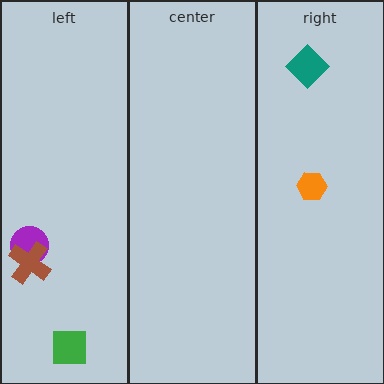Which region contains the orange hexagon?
The right region.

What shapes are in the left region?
The purple circle, the brown cross, the green square.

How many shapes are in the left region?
3.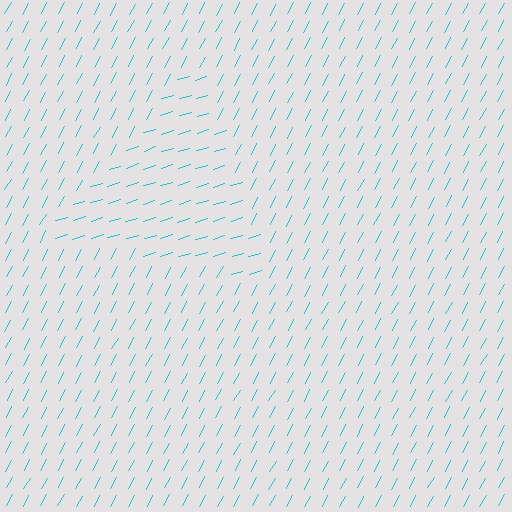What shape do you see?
I see a triangle.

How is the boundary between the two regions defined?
The boundary is defined purely by a change in line orientation (approximately 45 degrees difference). All lines are the same color and thickness.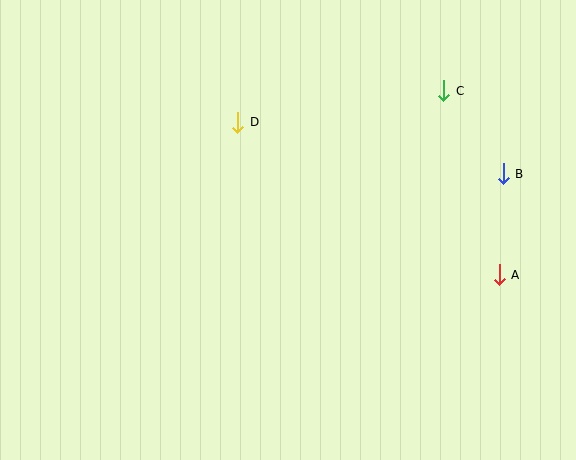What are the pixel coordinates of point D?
Point D is at (238, 122).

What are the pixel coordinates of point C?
Point C is at (444, 91).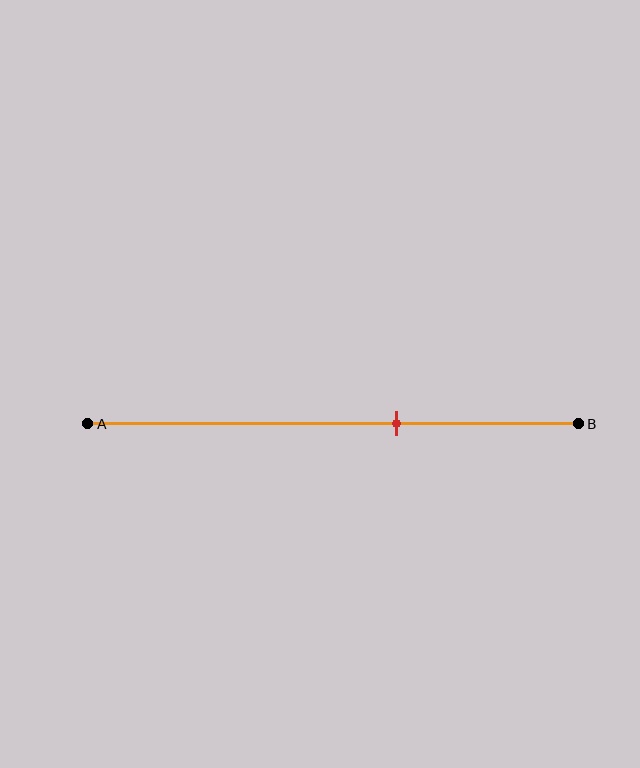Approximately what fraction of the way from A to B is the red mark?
The red mark is approximately 65% of the way from A to B.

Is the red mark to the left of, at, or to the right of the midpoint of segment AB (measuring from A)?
The red mark is to the right of the midpoint of segment AB.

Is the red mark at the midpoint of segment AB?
No, the mark is at about 65% from A, not at the 50% midpoint.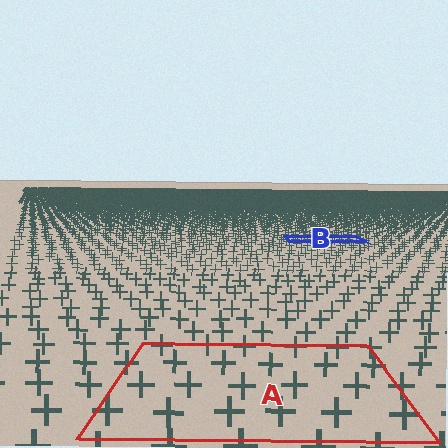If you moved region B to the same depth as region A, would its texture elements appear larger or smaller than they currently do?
They would appear larger. At a closer depth, the same texture elements are projected at a bigger on-screen size.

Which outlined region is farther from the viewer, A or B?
Region B is farther from the viewer — the texture elements inside it appear smaller and more densely packed.